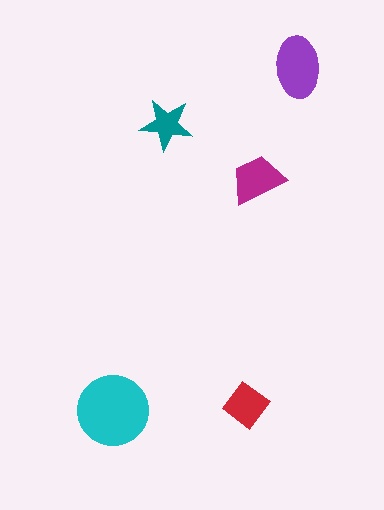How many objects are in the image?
There are 5 objects in the image.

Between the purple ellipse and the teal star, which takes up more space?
The purple ellipse.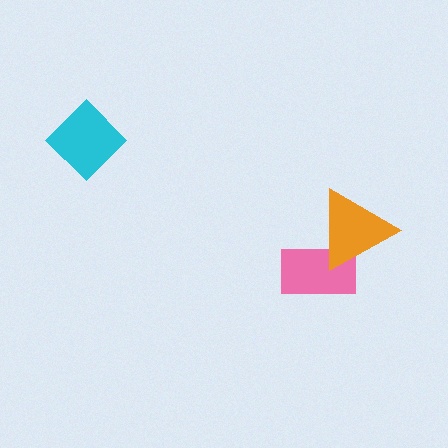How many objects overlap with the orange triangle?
1 object overlaps with the orange triangle.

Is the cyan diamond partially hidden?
No, no other shape covers it.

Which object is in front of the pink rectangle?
The orange triangle is in front of the pink rectangle.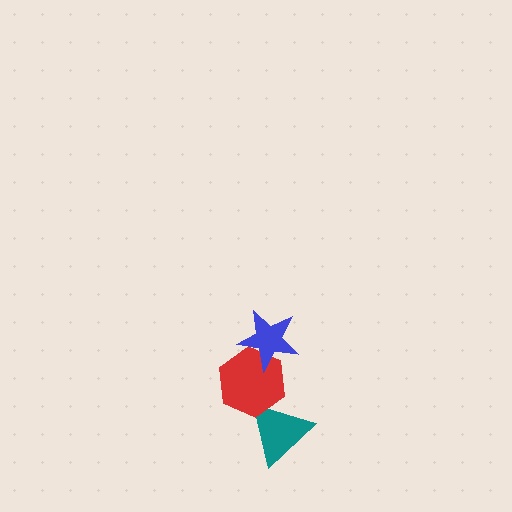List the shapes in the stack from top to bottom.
From top to bottom: the blue star, the red hexagon, the teal triangle.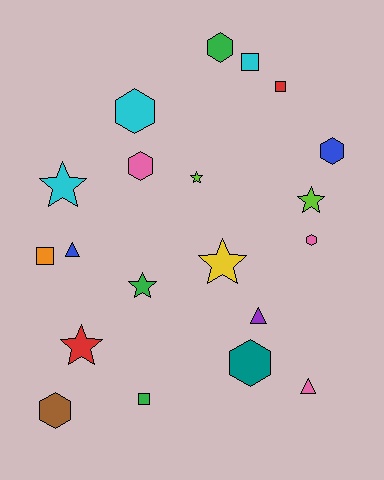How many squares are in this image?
There are 4 squares.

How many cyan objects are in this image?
There are 3 cyan objects.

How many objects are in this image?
There are 20 objects.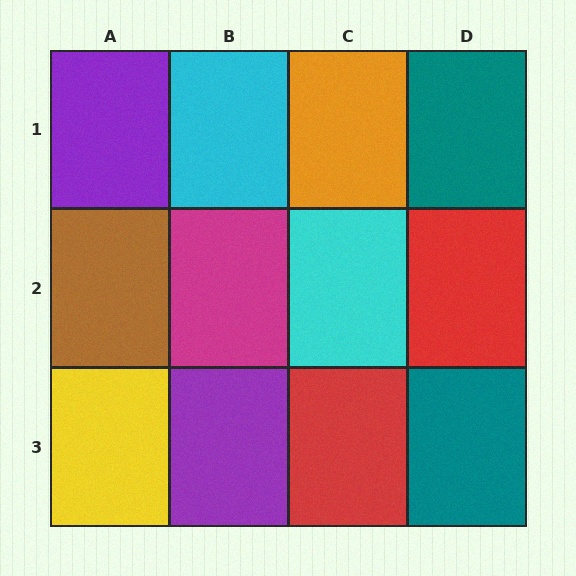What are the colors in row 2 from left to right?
Brown, magenta, cyan, red.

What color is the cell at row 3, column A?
Yellow.